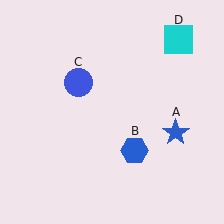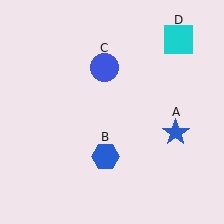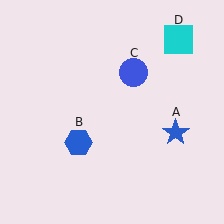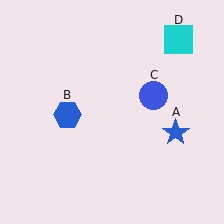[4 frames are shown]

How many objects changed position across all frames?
2 objects changed position: blue hexagon (object B), blue circle (object C).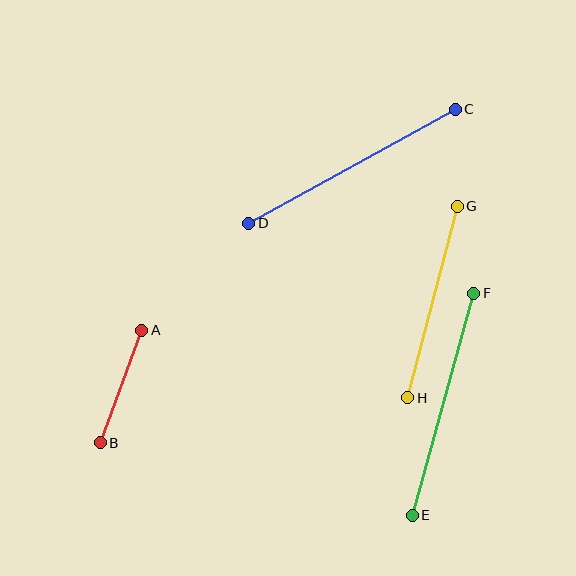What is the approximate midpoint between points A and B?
The midpoint is at approximately (121, 387) pixels.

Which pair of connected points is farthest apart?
Points C and D are farthest apart.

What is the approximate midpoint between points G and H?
The midpoint is at approximately (433, 302) pixels.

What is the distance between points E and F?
The distance is approximately 230 pixels.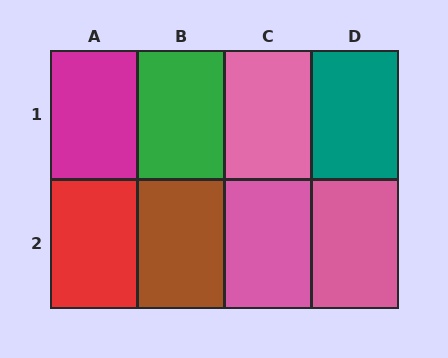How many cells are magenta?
1 cell is magenta.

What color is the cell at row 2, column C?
Pink.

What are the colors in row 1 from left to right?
Magenta, green, pink, teal.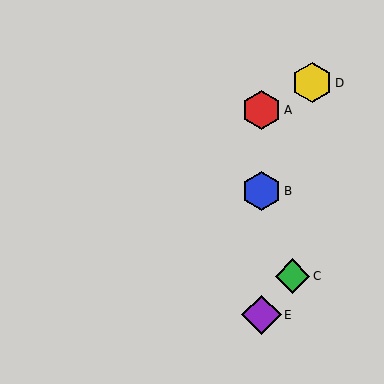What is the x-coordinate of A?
Object A is at x≈261.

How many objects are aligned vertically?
3 objects (A, B, E) are aligned vertically.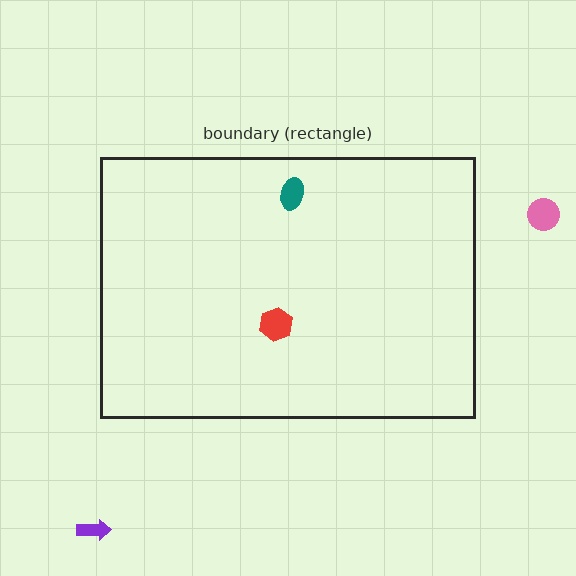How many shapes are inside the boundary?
2 inside, 2 outside.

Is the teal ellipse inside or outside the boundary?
Inside.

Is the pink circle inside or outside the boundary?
Outside.